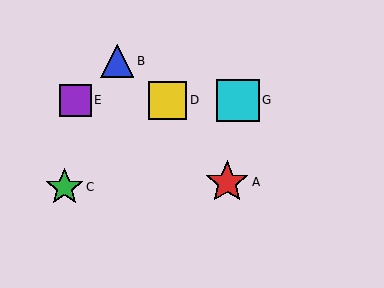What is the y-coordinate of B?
Object B is at y≈61.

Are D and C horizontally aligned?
No, D is at y≈100 and C is at y≈187.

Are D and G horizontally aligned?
Yes, both are at y≈100.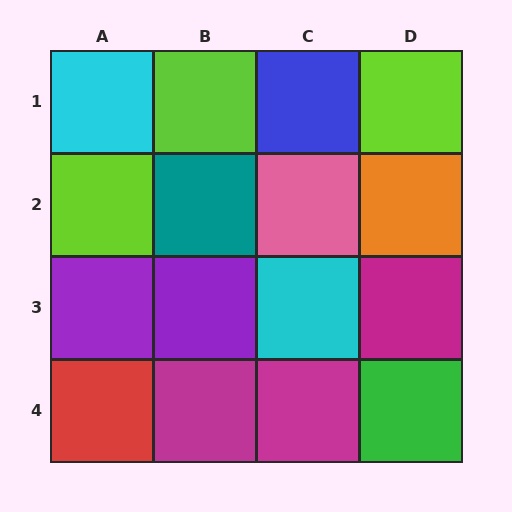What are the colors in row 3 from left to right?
Purple, purple, cyan, magenta.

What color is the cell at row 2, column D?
Orange.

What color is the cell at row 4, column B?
Magenta.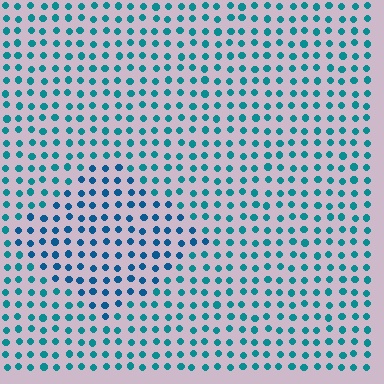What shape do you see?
I see a diamond.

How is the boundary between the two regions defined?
The boundary is defined purely by a slight shift in hue (about 23 degrees). Spacing, size, and orientation are identical on both sides.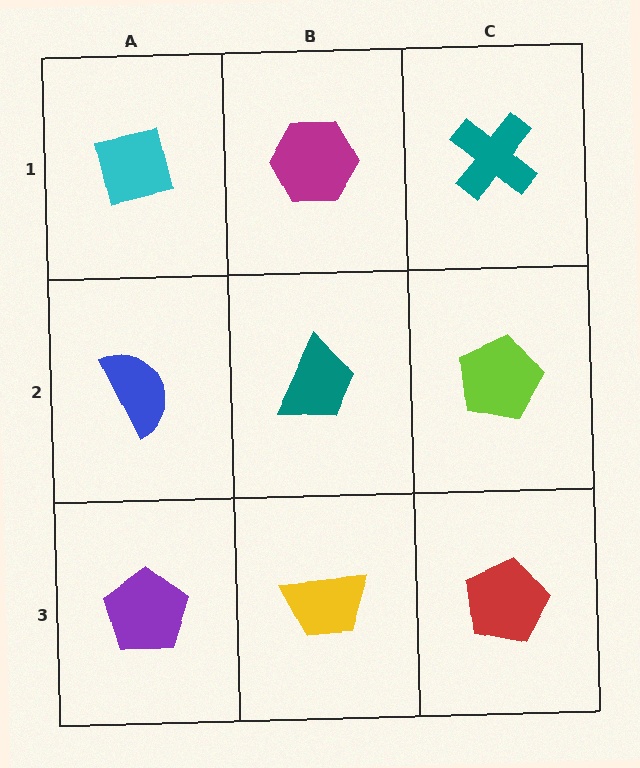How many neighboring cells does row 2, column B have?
4.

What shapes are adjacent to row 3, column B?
A teal trapezoid (row 2, column B), a purple pentagon (row 3, column A), a red pentagon (row 3, column C).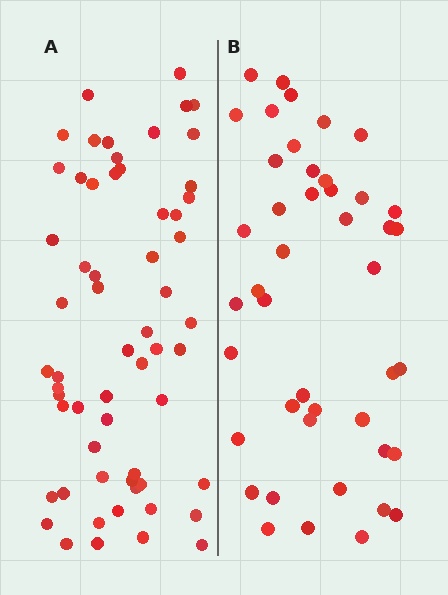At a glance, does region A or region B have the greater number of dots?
Region A (the left region) has more dots.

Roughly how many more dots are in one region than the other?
Region A has approximately 15 more dots than region B.